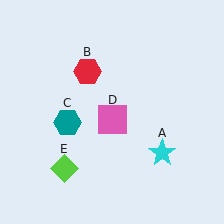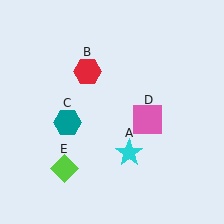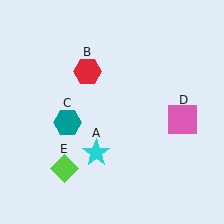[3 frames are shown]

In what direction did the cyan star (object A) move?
The cyan star (object A) moved left.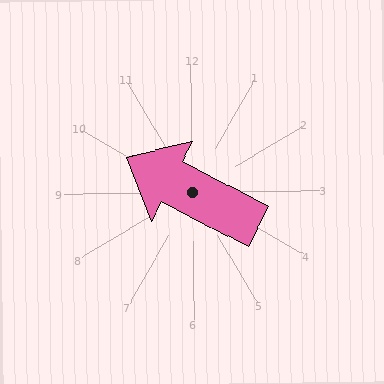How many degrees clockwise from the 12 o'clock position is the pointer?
Approximately 298 degrees.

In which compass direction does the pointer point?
Northwest.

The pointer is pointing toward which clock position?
Roughly 10 o'clock.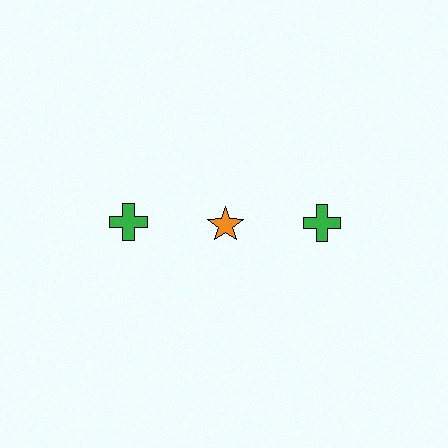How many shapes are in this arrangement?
There are 3 shapes arranged in a grid pattern.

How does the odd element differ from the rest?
It differs in both color (orange instead of green) and shape (star instead of cross).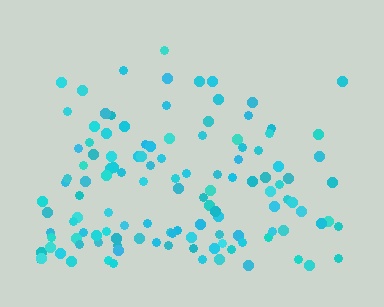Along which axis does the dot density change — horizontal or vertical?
Vertical.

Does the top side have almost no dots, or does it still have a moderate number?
Still a moderate number, just noticeably fewer than the bottom.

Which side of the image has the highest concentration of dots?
The bottom.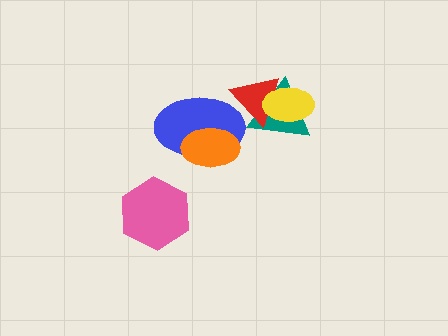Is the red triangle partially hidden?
Yes, it is partially covered by another shape.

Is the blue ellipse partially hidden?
Yes, it is partially covered by another shape.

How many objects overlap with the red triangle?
3 objects overlap with the red triangle.